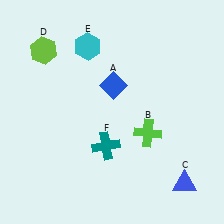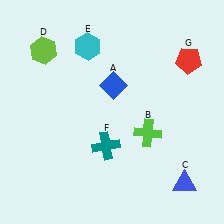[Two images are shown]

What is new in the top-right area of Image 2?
A red pentagon (G) was added in the top-right area of Image 2.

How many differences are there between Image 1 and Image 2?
There is 1 difference between the two images.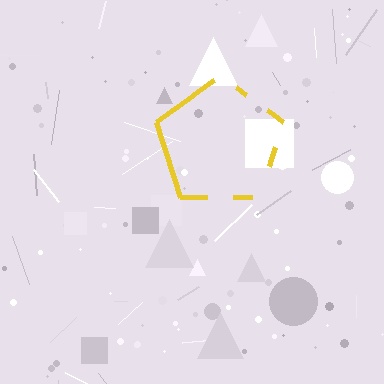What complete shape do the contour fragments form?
The contour fragments form a pentagon.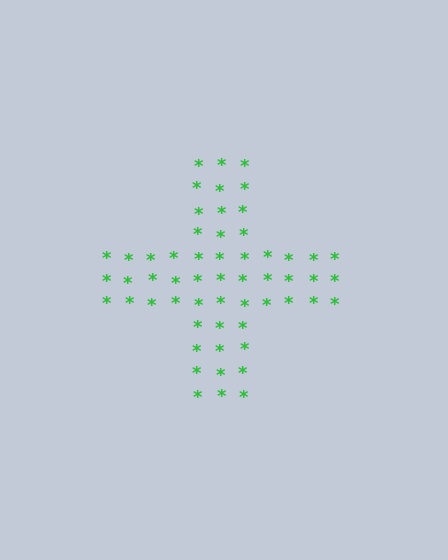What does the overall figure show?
The overall figure shows a cross.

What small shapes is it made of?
It is made of small asterisks.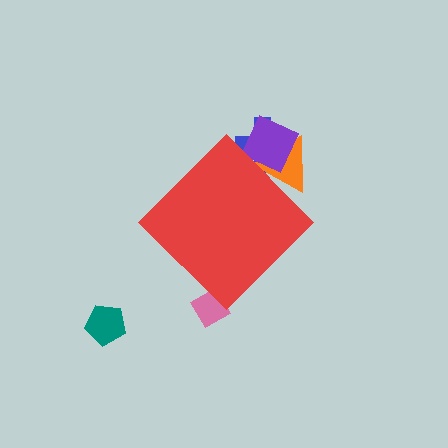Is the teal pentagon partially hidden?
No, the teal pentagon is fully visible.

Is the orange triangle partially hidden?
Yes, the orange triangle is partially hidden behind the red diamond.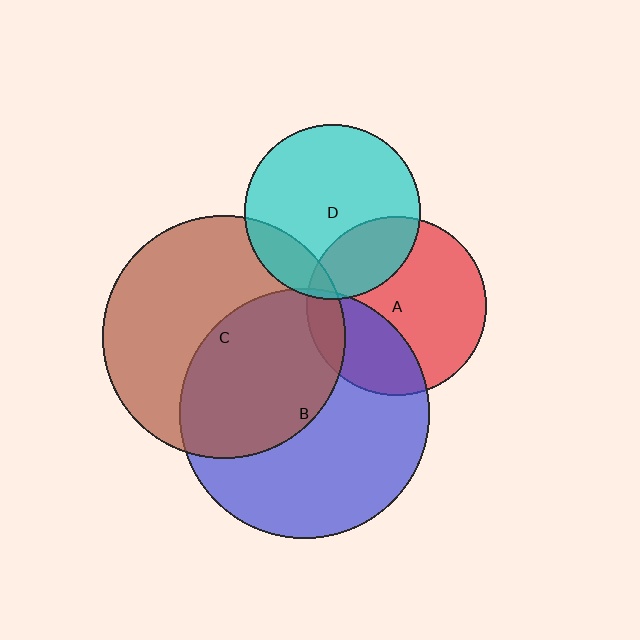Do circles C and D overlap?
Yes.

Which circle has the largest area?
Circle B (blue).